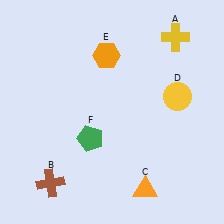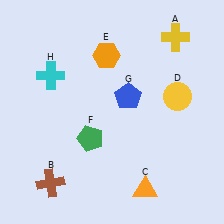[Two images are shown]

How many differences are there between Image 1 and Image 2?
There are 2 differences between the two images.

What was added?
A blue pentagon (G), a cyan cross (H) were added in Image 2.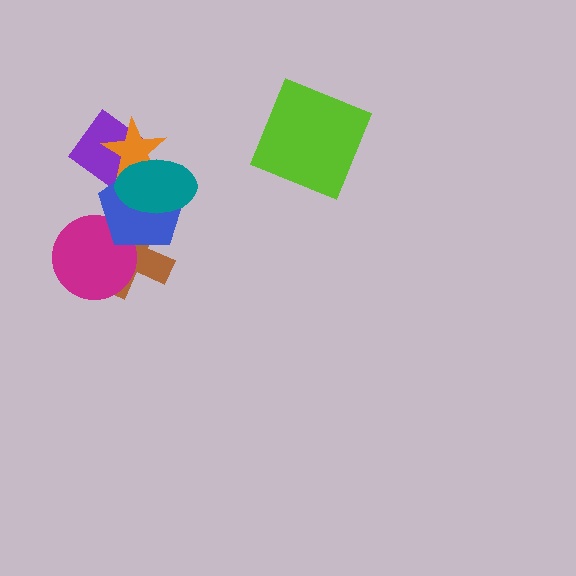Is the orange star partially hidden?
Yes, it is partially covered by another shape.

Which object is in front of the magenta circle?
The blue pentagon is in front of the magenta circle.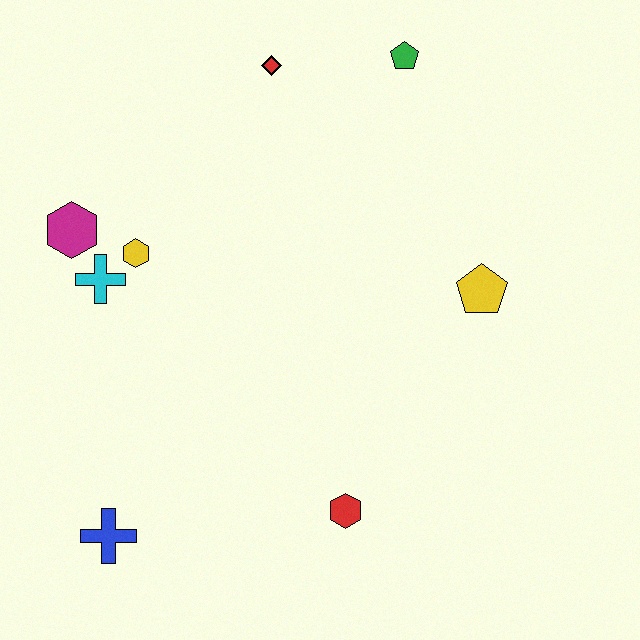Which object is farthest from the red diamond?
The blue cross is farthest from the red diamond.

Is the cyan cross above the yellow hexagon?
No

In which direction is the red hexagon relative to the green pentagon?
The red hexagon is below the green pentagon.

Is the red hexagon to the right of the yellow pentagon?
No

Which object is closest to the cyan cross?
The yellow hexagon is closest to the cyan cross.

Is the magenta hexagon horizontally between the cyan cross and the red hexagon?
No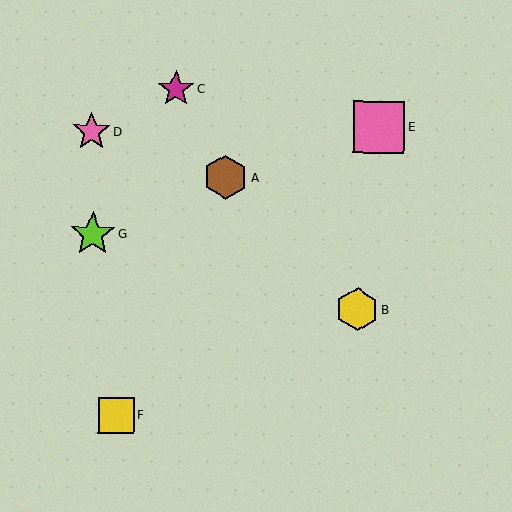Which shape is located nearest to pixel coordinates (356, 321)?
The yellow hexagon (labeled B) at (357, 310) is nearest to that location.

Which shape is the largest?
The pink square (labeled E) is the largest.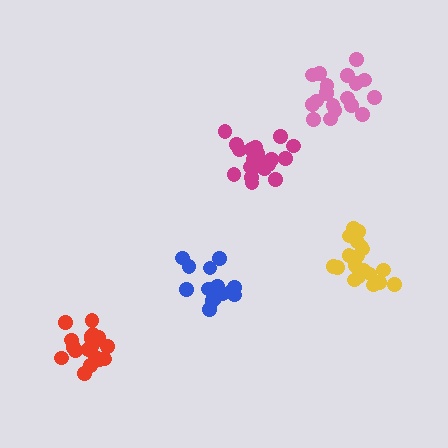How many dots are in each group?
Group 1: 20 dots, Group 2: 19 dots, Group 3: 15 dots, Group 4: 19 dots, Group 5: 21 dots (94 total).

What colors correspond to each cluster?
The clusters are colored: magenta, pink, blue, red, yellow.